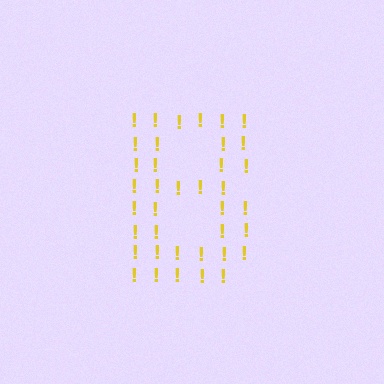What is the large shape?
The large shape is the letter B.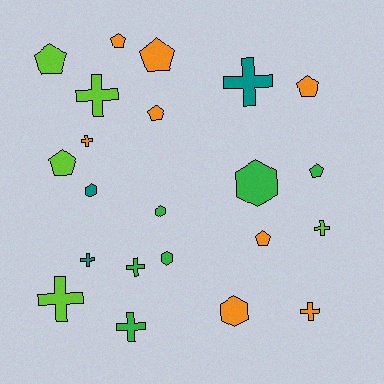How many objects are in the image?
There are 22 objects.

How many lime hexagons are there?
There are no lime hexagons.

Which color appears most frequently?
Orange, with 8 objects.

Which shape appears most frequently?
Cross, with 9 objects.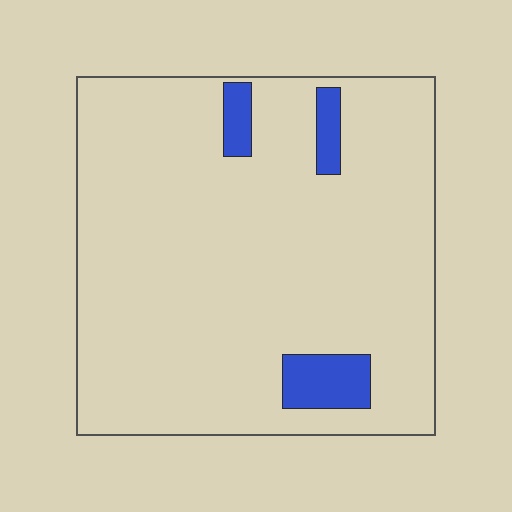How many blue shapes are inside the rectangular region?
3.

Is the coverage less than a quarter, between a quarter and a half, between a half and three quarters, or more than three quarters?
Less than a quarter.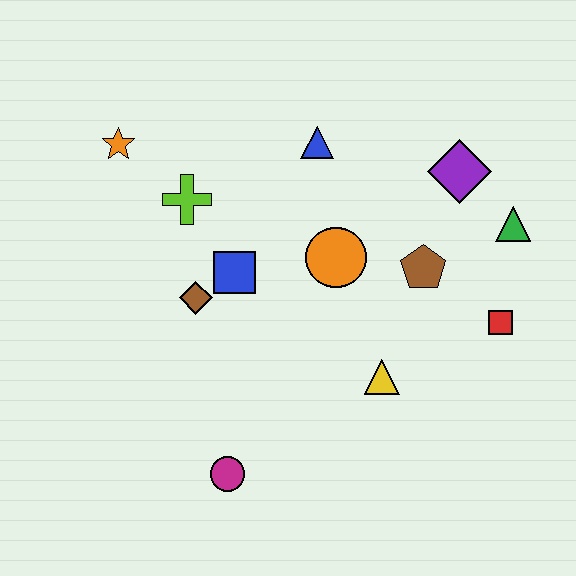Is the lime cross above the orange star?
No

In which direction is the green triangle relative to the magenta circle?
The green triangle is to the right of the magenta circle.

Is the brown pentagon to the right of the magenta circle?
Yes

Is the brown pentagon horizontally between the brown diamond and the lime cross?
No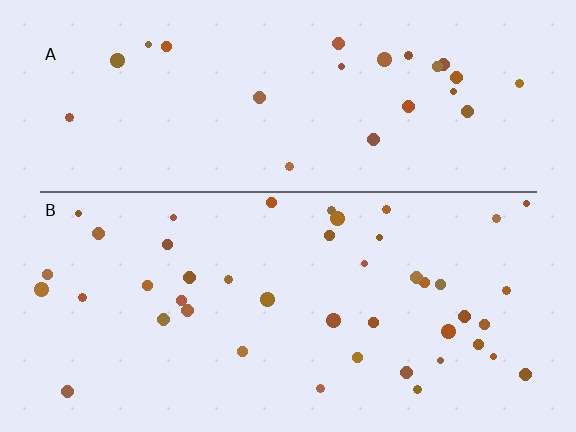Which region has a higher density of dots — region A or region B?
B (the bottom).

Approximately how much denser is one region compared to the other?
Approximately 1.7× — region B over region A.